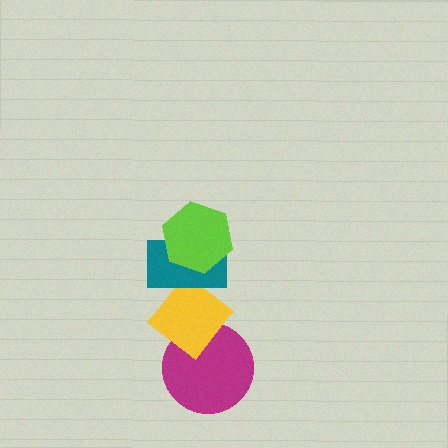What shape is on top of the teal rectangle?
The lime hexagon is on top of the teal rectangle.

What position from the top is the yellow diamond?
The yellow diamond is 3rd from the top.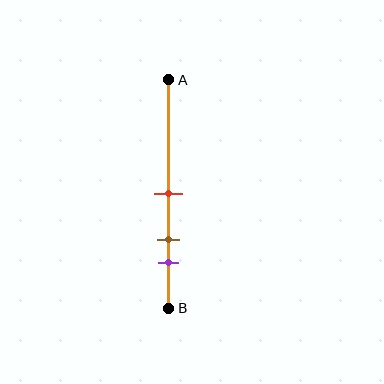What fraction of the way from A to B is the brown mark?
The brown mark is approximately 70% (0.7) of the way from A to B.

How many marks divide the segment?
There are 3 marks dividing the segment.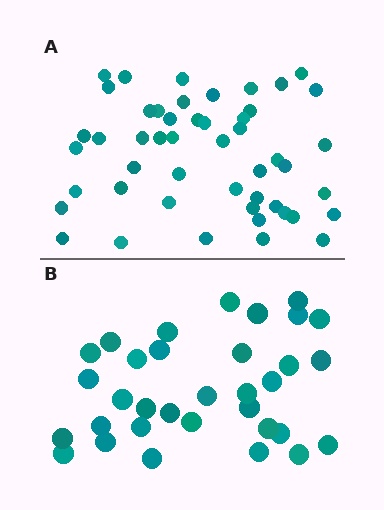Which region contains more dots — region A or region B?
Region A (the top region) has more dots.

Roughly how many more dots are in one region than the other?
Region A has approximately 15 more dots than region B.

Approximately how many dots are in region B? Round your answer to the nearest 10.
About 30 dots. (The exact count is 33, which rounds to 30.)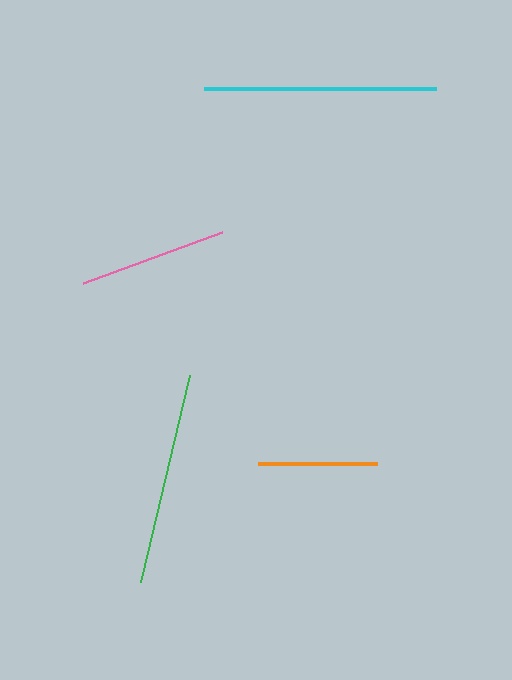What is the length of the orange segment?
The orange segment is approximately 119 pixels long.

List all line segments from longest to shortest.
From longest to shortest: cyan, green, pink, orange.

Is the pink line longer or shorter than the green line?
The green line is longer than the pink line.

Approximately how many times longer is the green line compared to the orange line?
The green line is approximately 1.8 times the length of the orange line.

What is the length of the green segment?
The green segment is approximately 213 pixels long.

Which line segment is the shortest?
The orange line is the shortest at approximately 119 pixels.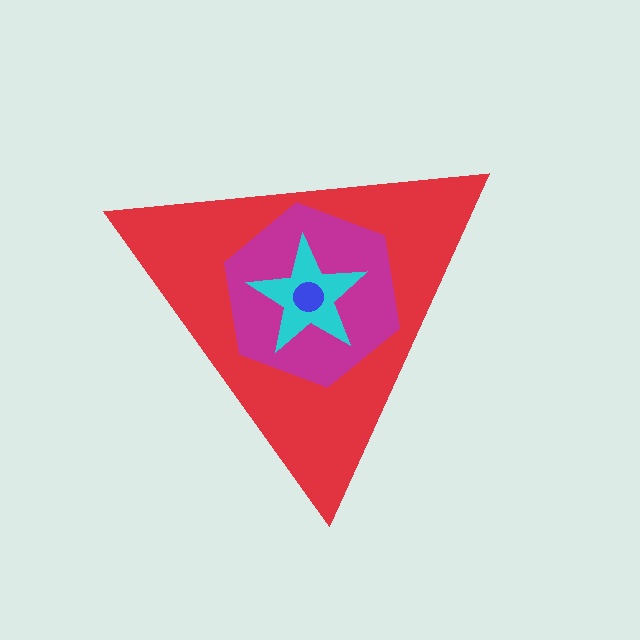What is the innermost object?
The blue circle.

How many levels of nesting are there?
4.